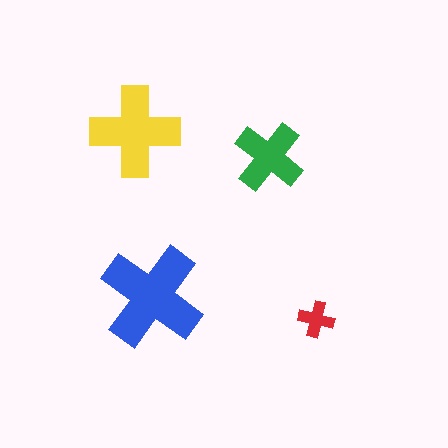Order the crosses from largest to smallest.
the blue one, the yellow one, the green one, the red one.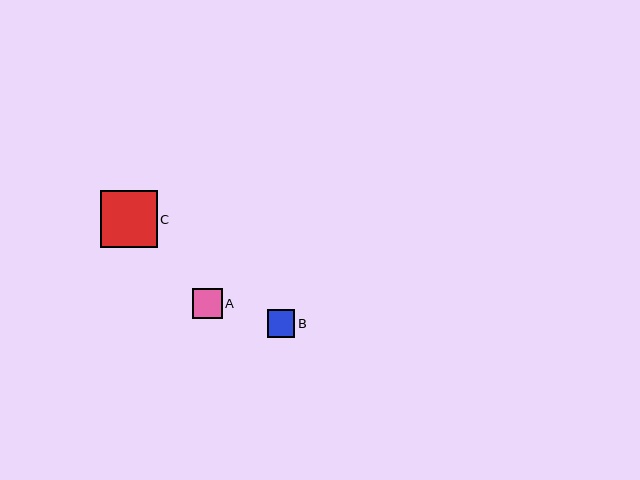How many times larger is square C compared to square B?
Square C is approximately 2.1 times the size of square B.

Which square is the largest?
Square C is the largest with a size of approximately 57 pixels.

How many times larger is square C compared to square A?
Square C is approximately 1.9 times the size of square A.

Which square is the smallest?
Square B is the smallest with a size of approximately 27 pixels.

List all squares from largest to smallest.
From largest to smallest: C, A, B.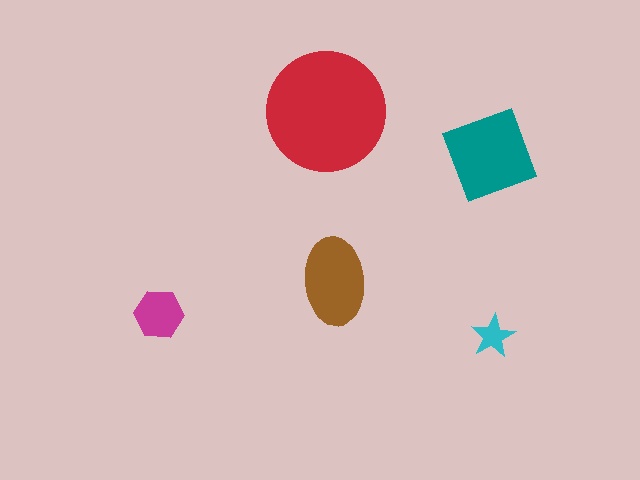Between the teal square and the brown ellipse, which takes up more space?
The teal square.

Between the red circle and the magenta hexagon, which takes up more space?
The red circle.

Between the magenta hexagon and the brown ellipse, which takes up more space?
The brown ellipse.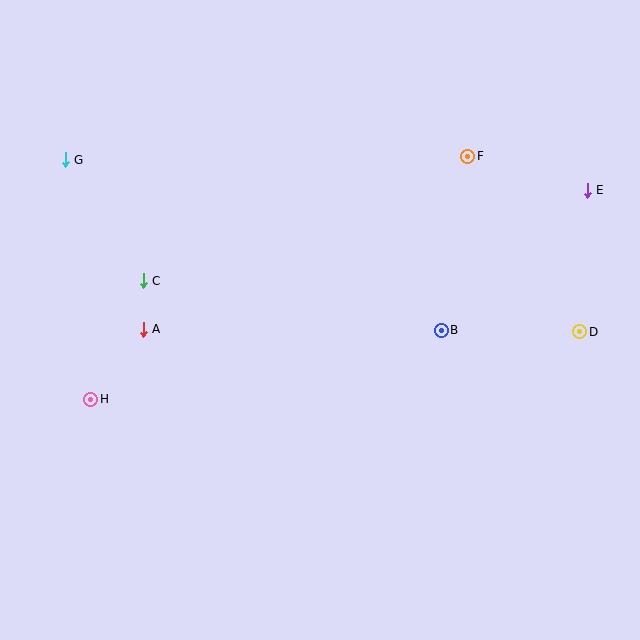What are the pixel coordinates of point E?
Point E is at (587, 190).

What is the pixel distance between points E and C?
The distance between E and C is 453 pixels.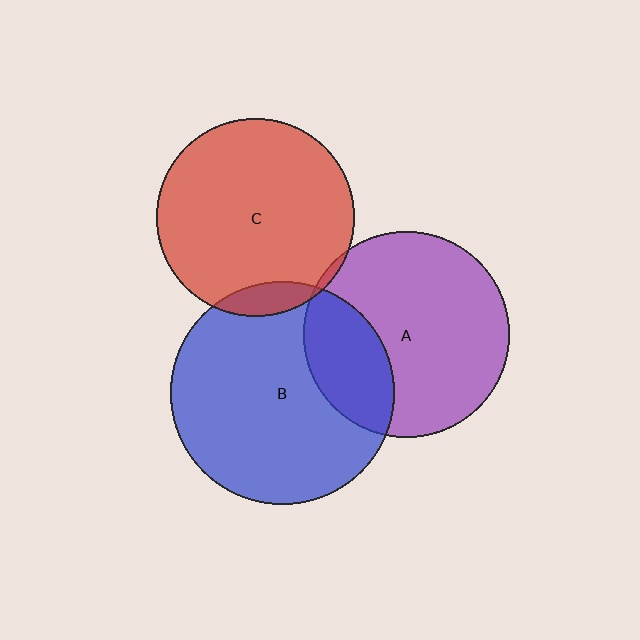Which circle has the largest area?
Circle B (blue).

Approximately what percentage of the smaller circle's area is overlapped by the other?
Approximately 10%.